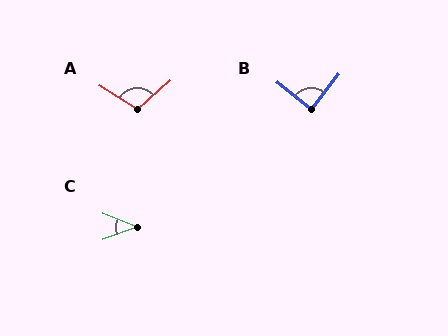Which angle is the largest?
A, at approximately 106 degrees.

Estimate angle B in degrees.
Approximately 89 degrees.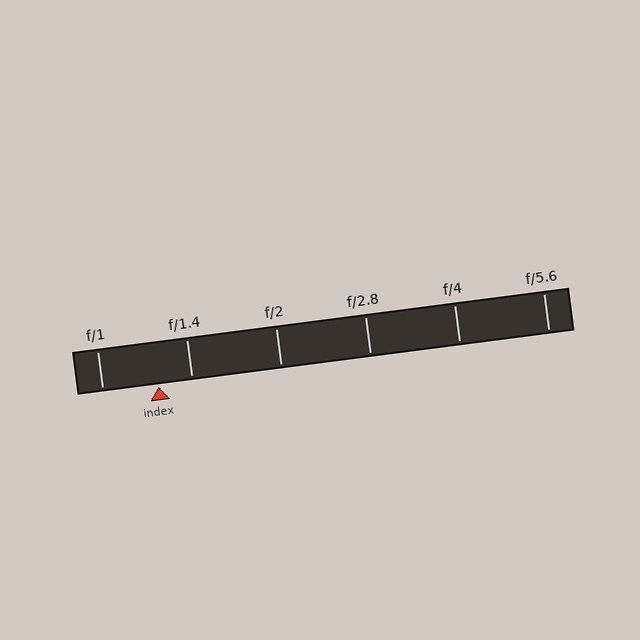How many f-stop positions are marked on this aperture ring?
There are 6 f-stop positions marked.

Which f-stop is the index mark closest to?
The index mark is closest to f/1.4.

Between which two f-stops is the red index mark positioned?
The index mark is between f/1 and f/1.4.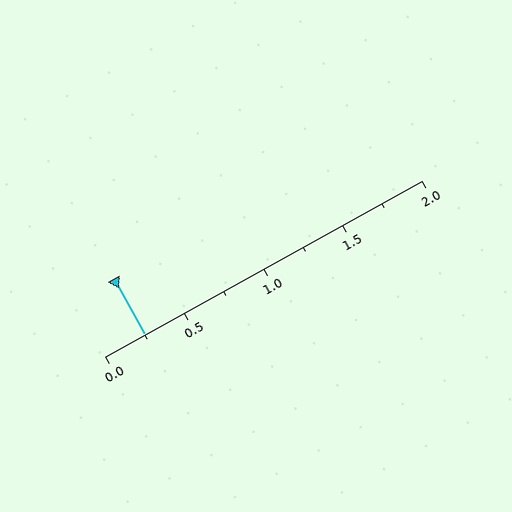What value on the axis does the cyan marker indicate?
The marker indicates approximately 0.25.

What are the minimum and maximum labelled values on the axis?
The axis runs from 0.0 to 2.0.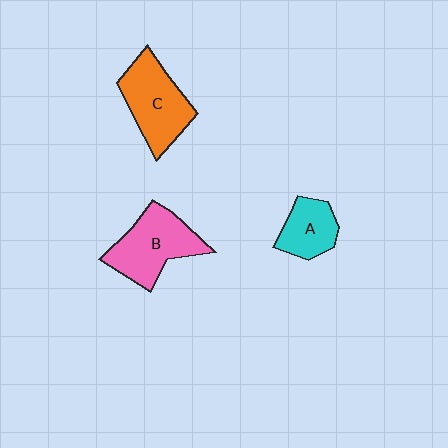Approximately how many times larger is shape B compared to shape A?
Approximately 1.7 times.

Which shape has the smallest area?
Shape A (cyan).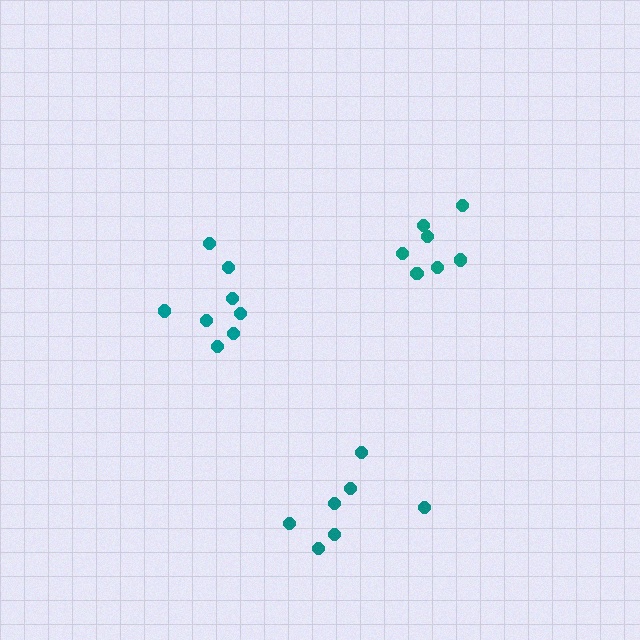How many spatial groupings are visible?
There are 3 spatial groupings.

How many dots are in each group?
Group 1: 7 dots, Group 2: 7 dots, Group 3: 8 dots (22 total).